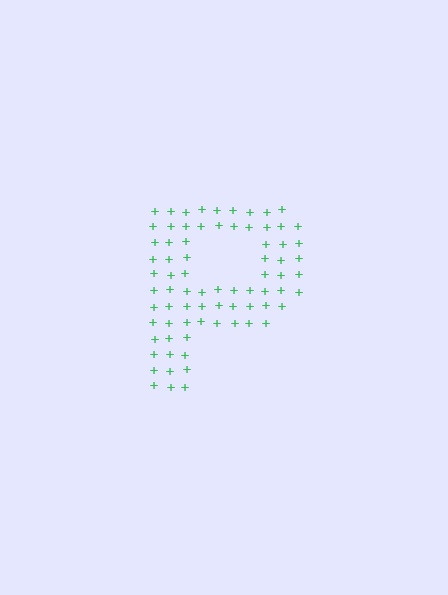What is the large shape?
The large shape is the letter P.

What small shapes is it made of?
It is made of small plus signs.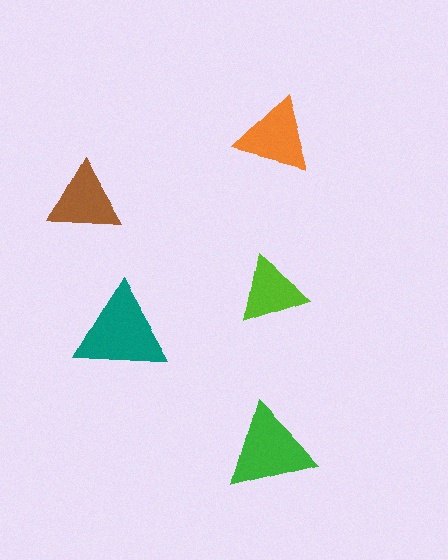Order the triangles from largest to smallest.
the teal one, the green one, the orange one, the brown one, the lime one.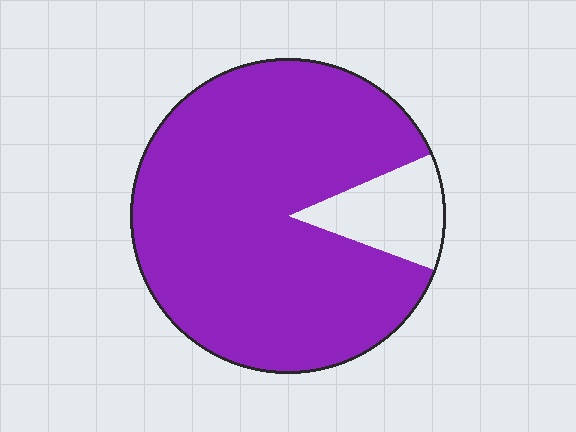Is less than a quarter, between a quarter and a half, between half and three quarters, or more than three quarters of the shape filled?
More than three quarters.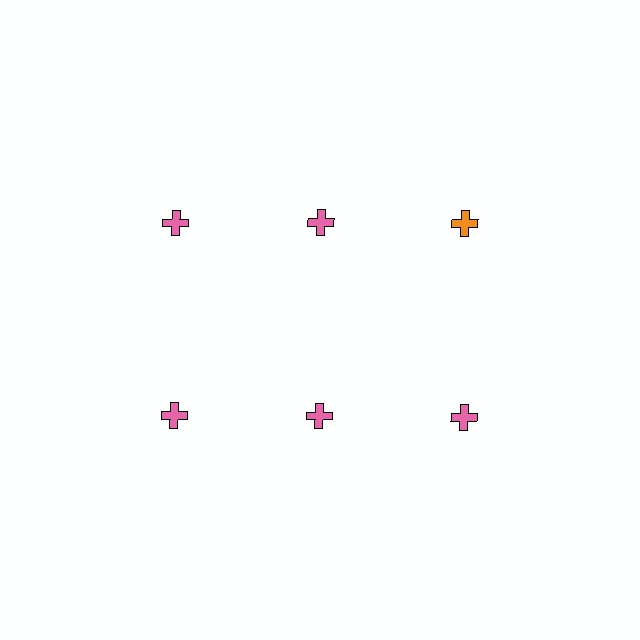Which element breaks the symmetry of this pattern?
The orange cross in the top row, center column breaks the symmetry. All other shapes are pink crosses.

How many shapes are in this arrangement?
There are 6 shapes arranged in a grid pattern.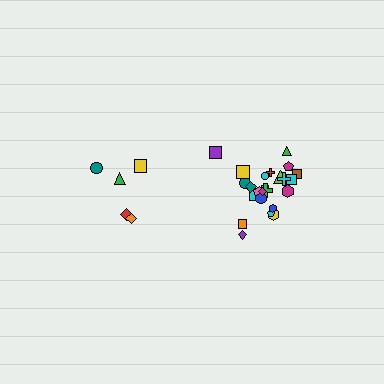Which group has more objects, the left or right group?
The right group.